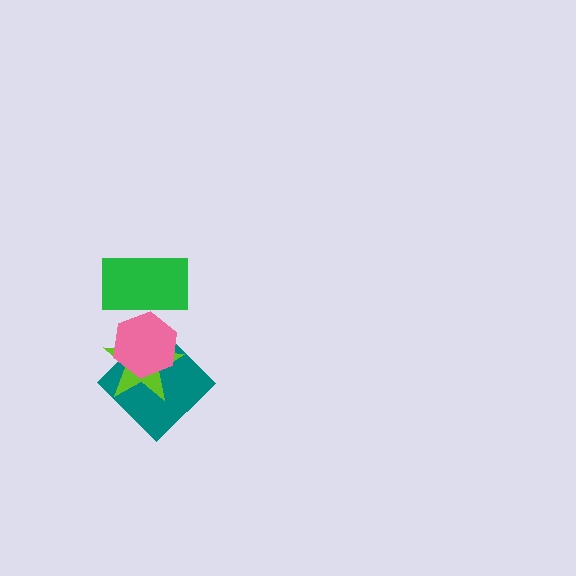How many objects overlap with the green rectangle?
1 object overlaps with the green rectangle.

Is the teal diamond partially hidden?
Yes, it is partially covered by another shape.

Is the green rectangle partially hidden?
Yes, it is partially covered by another shape.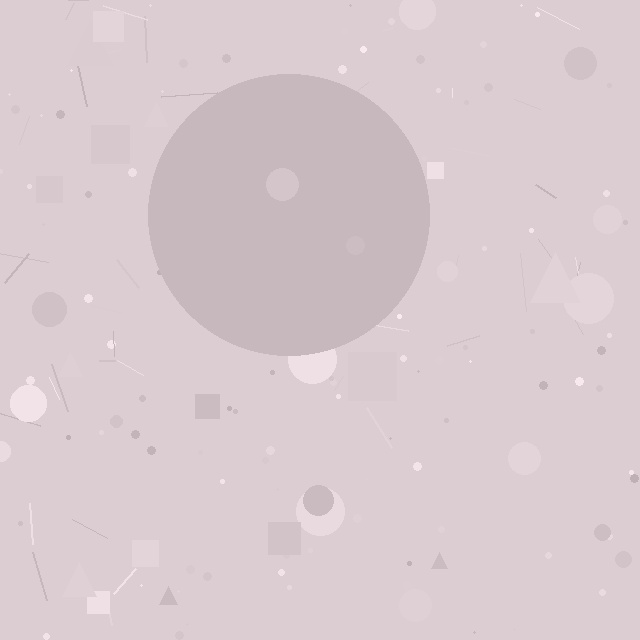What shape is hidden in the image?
A circle is hidden in the image.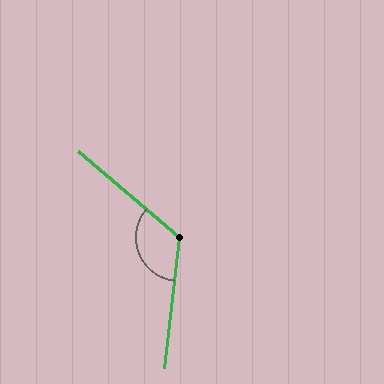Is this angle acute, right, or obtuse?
It is obtuse.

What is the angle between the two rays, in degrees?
Approximately 124 degrees.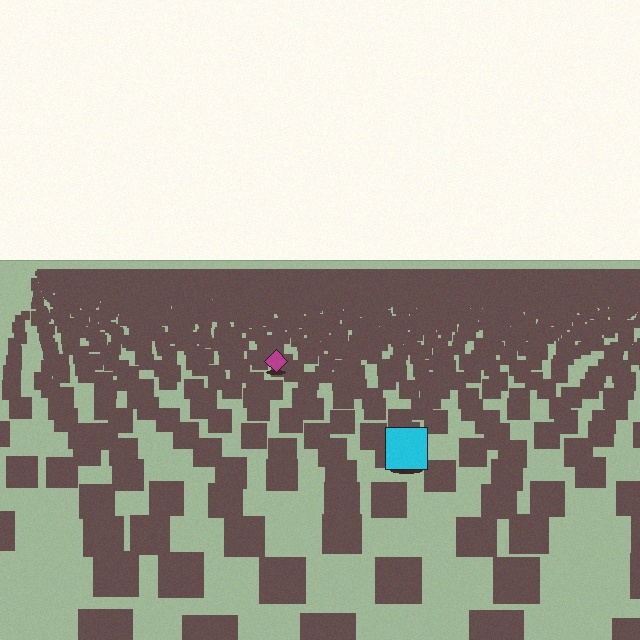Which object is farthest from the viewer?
The magenta diamond is farthest from the viewer. It appears smaller and the ground texture around it is denser.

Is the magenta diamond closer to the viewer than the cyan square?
No. The cyan square is closer — you can tell from the texture gradient: the ground texture is coarser near it.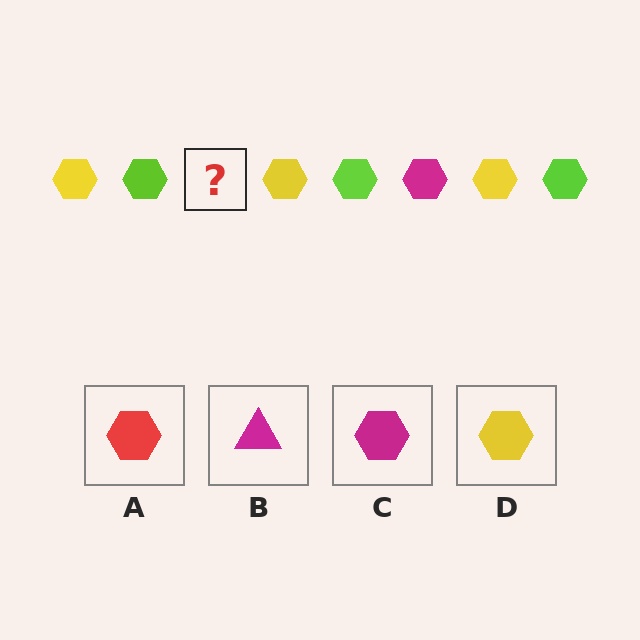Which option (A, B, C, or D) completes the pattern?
C.